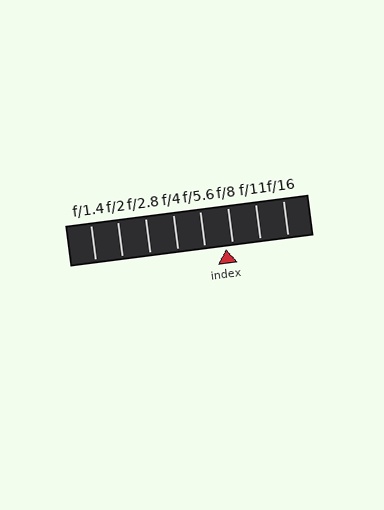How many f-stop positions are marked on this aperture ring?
There are 8 f-stop positions marked.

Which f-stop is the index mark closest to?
The index mark is closest to f/8.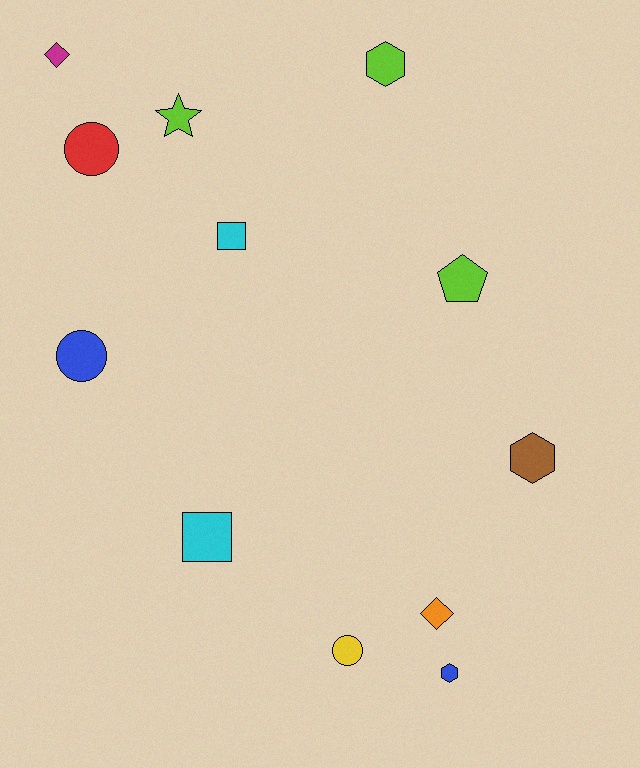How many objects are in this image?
There are 12 objects.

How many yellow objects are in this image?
There is 1 yellow object.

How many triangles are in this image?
There are no triangles.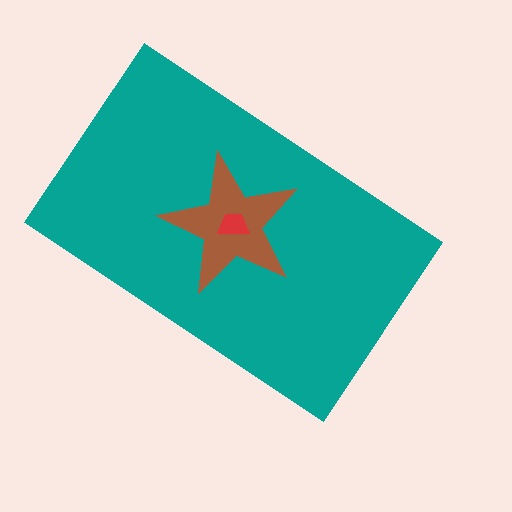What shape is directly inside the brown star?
The red trapezoid.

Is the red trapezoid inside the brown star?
Yes.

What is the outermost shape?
The teal rectangle.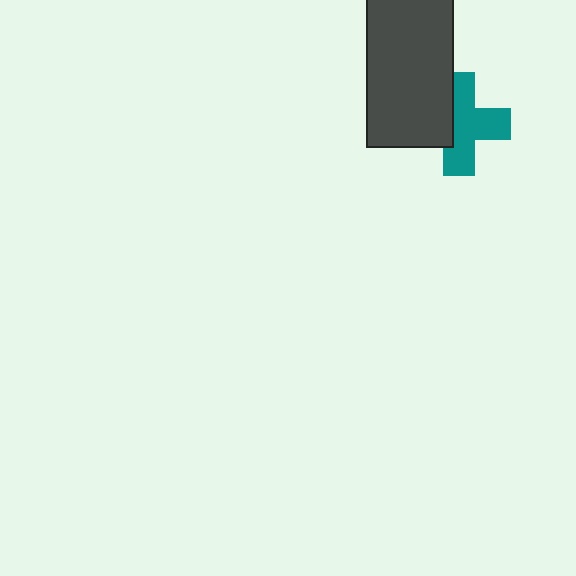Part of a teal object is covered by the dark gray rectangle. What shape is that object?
It is a cross.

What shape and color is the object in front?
The object in front is a dark gray rectangle.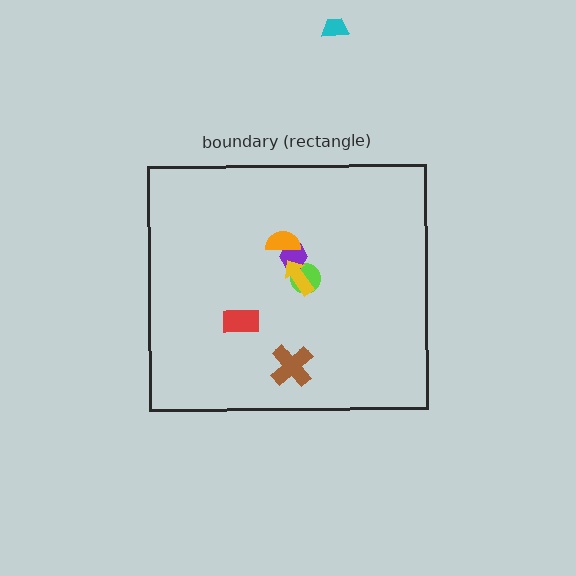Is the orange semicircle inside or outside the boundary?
Inside.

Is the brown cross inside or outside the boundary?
Inside.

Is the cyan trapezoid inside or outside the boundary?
Outside.